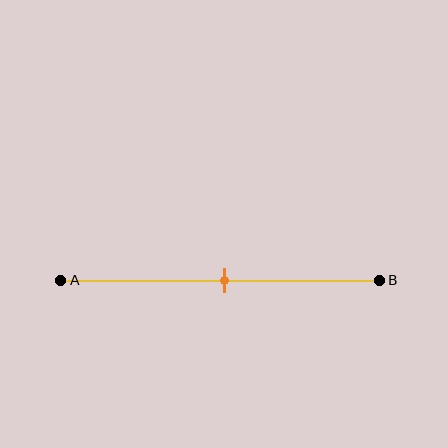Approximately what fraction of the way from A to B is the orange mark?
The orange mark is approximately 50% of the way from A to B.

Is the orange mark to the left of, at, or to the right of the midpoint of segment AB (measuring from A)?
The orange mark is approximately at the midpoint of segment AB.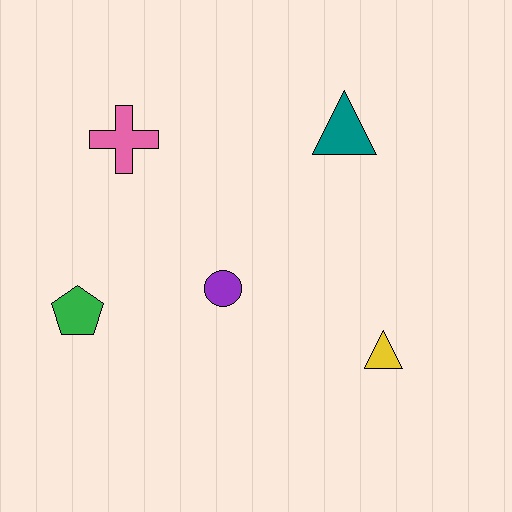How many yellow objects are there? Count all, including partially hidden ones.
There is 1 yellow object.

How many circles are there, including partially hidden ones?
There is 1 circle.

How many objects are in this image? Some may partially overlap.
There are 5 objects.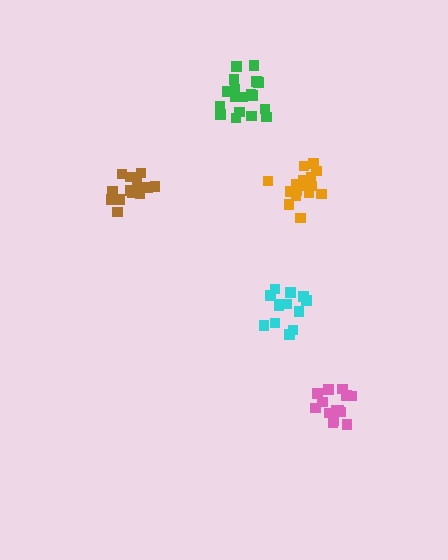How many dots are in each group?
Group 1: 13 dots, Group 2: 14 dots, Group 3: 16 dots, Group 4: 14 dots, Group 5: 19 dots (76 total).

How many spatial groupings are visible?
There are 5 spatial groupings.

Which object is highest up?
The green cluster is topmost.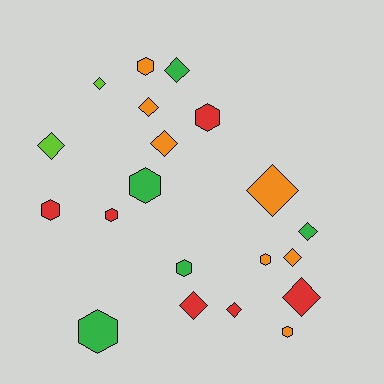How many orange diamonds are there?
There are 4 orange diamonds.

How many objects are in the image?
There are 20 objects.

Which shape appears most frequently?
Diamond, with 11 objects.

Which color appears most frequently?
Orange, with 7 objects.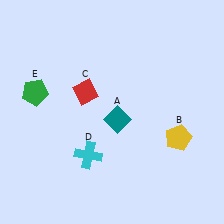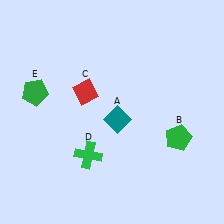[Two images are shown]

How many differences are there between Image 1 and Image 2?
There are 2 differences between the two images.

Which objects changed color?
B changed from yellow to green. D changed from cyan to green.